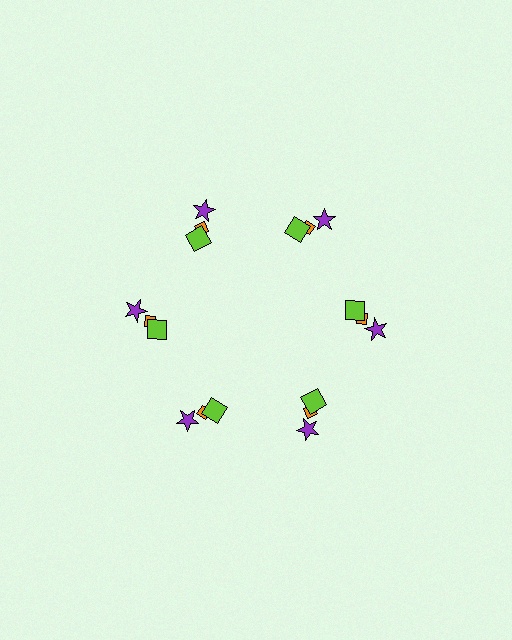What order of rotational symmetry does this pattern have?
This pattern has 6-fold rotational symmetry.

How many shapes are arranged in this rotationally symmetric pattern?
There are 18 shapes, arranged in 6 groups of 3.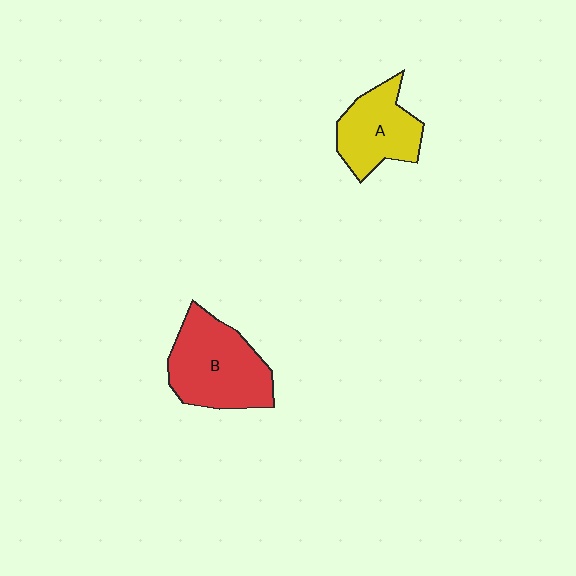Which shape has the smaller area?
Shape A (yellow).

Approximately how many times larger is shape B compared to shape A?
Approximately 1.4 times.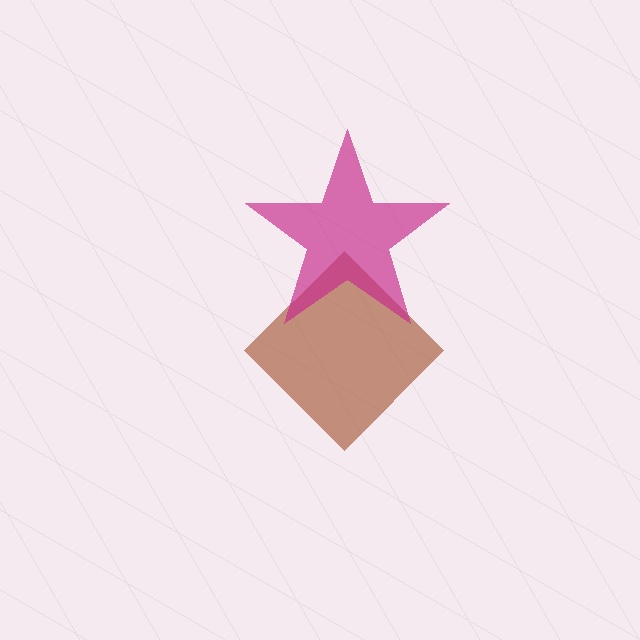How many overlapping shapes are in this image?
There are 2 overlapping shapes in the image.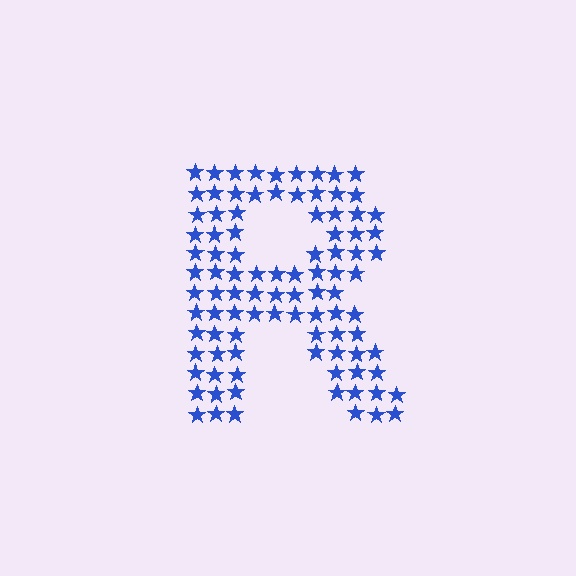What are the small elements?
The small elements are stars.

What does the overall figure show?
The overall figure shows the letter R.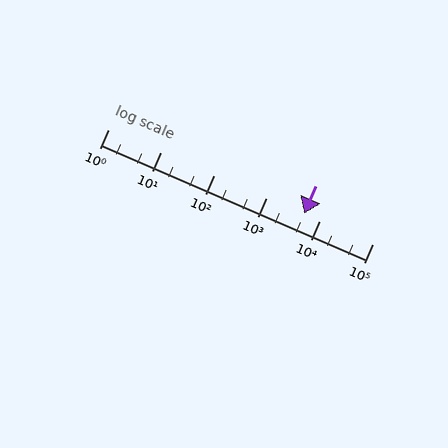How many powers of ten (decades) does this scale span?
The scale spans 5 decades, from 1 to 100000.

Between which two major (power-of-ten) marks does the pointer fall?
The pointer is between 1000 and 10000.